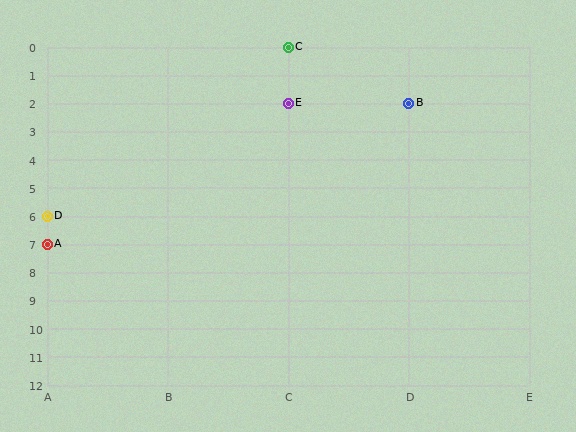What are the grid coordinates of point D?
Point D is at grid coordinates (A, 6).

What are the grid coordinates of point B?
Point B is at grid coordinates (D, 2).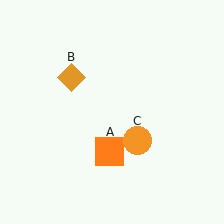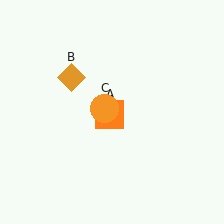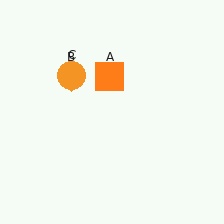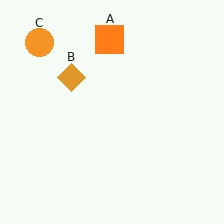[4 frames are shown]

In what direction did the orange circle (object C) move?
The orange circle (object C) moved up and to the left.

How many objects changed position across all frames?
2 objects changed position: orange square (object A), orange circle (object C).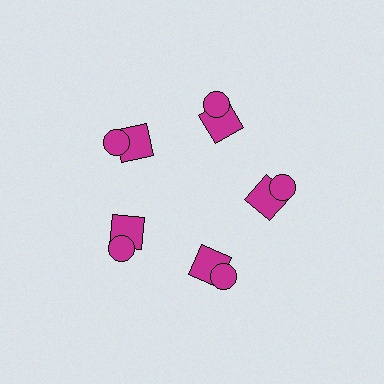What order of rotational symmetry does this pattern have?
This pattern has 5-fold rotational symmetry.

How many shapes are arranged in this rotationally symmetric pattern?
There are 10 shapes, arranged in 5 groups of 2.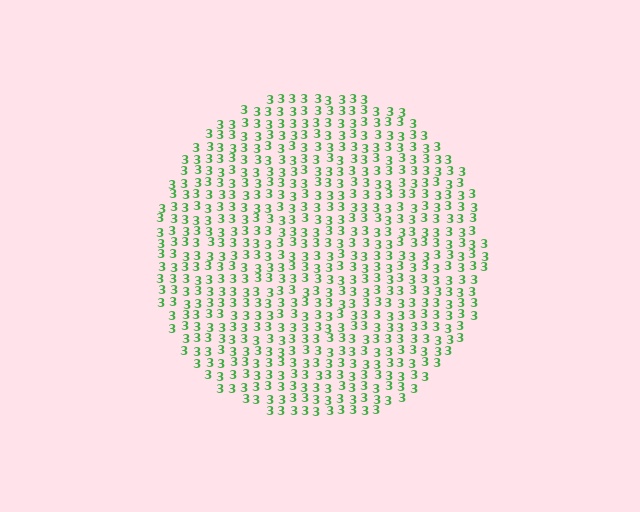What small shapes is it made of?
It is made of small digit 3's.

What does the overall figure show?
The overall figure shows a circle.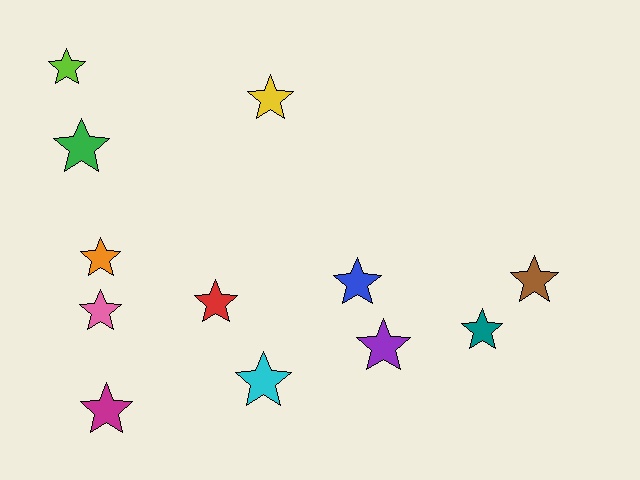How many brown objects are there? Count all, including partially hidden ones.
There is 1 brown object.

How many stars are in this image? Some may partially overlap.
There are 12 stars.